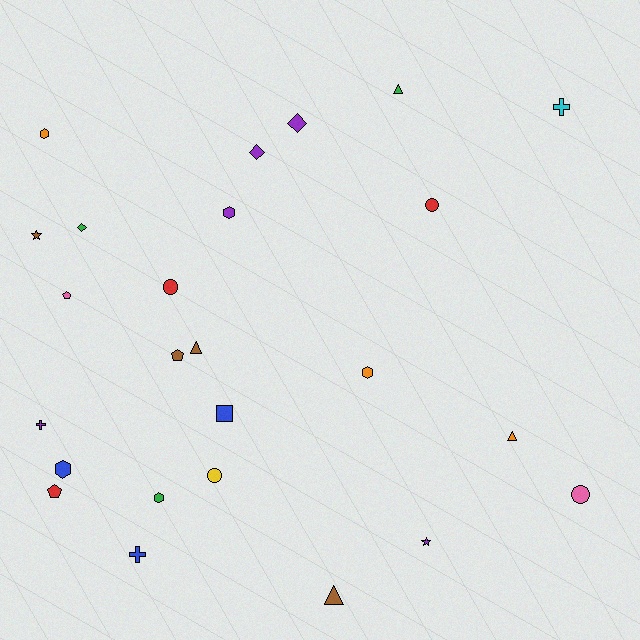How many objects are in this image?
There are 25 objects.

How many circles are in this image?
There are 4 circles.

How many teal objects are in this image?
There are no teal objects.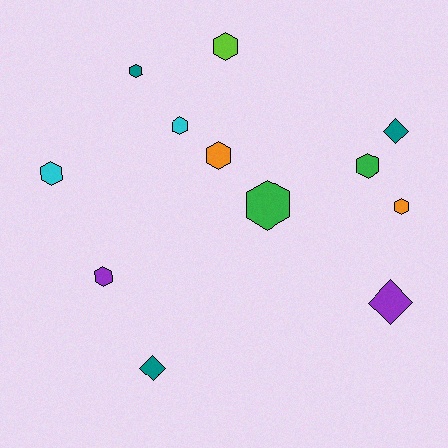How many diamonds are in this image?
There are 3 diamonds.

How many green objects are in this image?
There are 2 green objects.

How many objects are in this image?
There are 12 objects.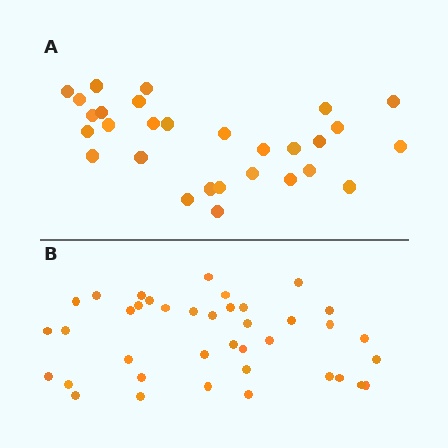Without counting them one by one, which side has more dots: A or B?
Region B (the bottom region) has more dots.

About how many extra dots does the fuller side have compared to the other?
Region B has roughly 10 or so more dots than region A.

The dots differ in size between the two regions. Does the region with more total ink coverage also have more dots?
No. Region A has more total ink coverage because its dots are larger, but region B actually contains more individual dots. Total area can be misleading — the number of items is what matters here.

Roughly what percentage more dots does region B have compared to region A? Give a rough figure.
About 35% more.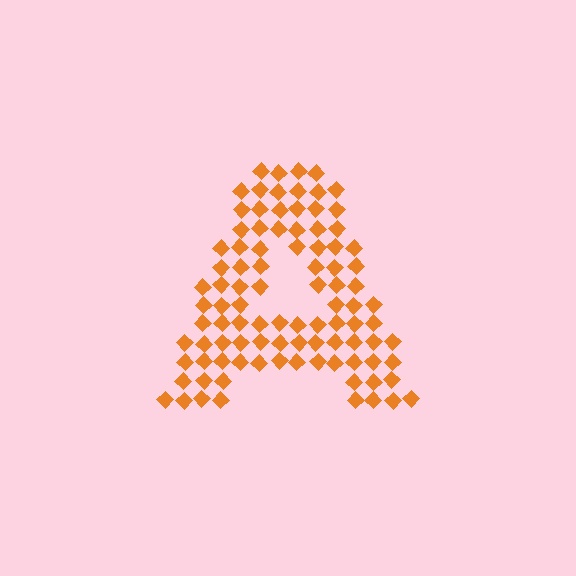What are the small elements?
The small elements are diamonds.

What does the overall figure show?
The overall figure shows the letter A.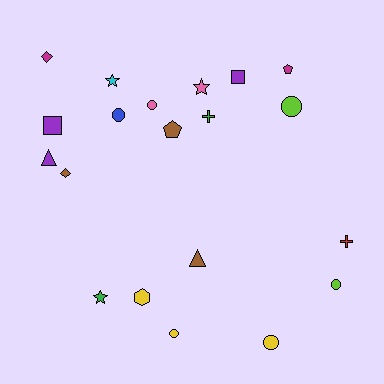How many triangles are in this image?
There are 2 triangles.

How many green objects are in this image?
There are 2 green objects.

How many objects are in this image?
There are 20 objects.